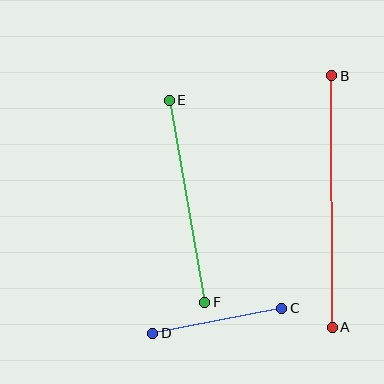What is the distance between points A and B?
The distance is approximately 251 pixels.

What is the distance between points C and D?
The distance is approximately 131 pixels.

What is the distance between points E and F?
The distance is approximately 205 pixels.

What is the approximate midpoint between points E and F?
The midpoint is at approximately (187, 201) pixels.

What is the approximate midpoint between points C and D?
The midpoint is at approximately (217, 321) pixels.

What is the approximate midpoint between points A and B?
The midpoint is at approximately (332, 202) pixels.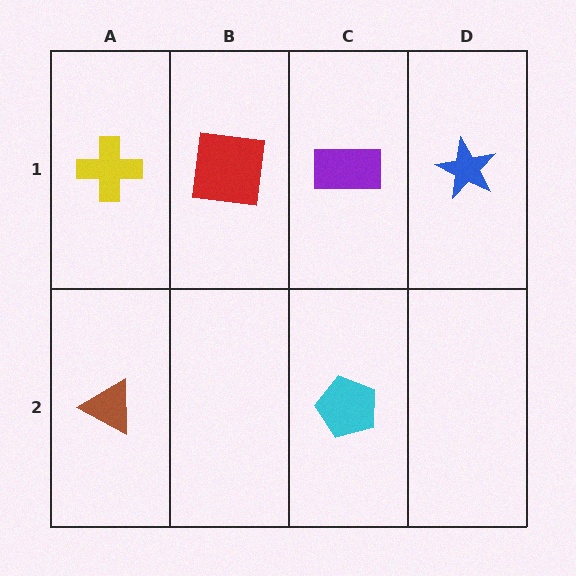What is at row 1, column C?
A purple rectangle.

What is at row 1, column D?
A blue star.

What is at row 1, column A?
A yellow cross.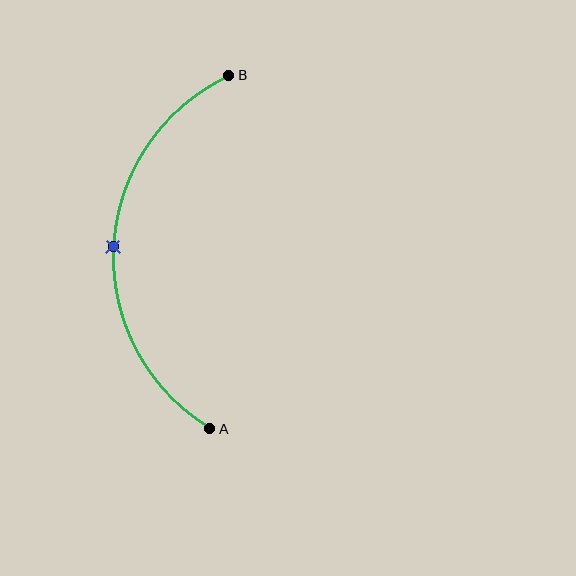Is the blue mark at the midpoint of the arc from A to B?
Yes. The blue mark lies on the arc at equal arc-length from both A and B — it is the arc midpoint.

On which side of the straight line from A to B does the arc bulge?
The arc bulges to the left of the straight line connecting A and B.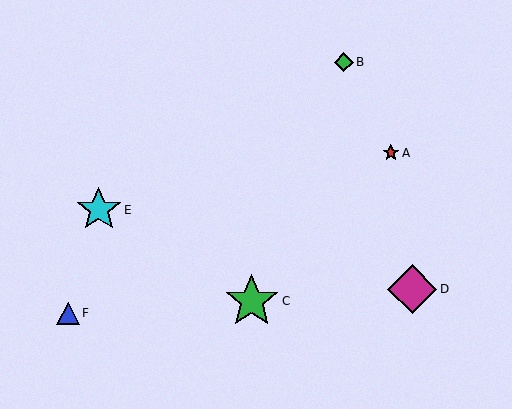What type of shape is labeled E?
Shape E is a cyan star.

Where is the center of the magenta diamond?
The center of the magenta diamond is at (412, 289).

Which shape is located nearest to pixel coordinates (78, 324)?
The blue triangle (labeled F) at (68, 313) is nearest to that location.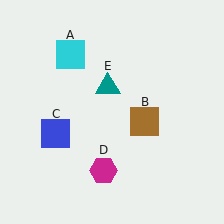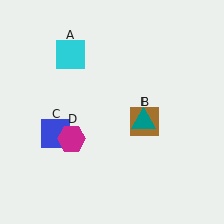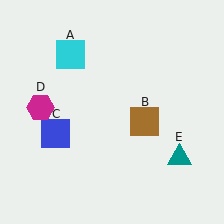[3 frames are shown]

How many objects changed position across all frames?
2 objects changed position: magenta hexagon (object D), teal triangle (object E).